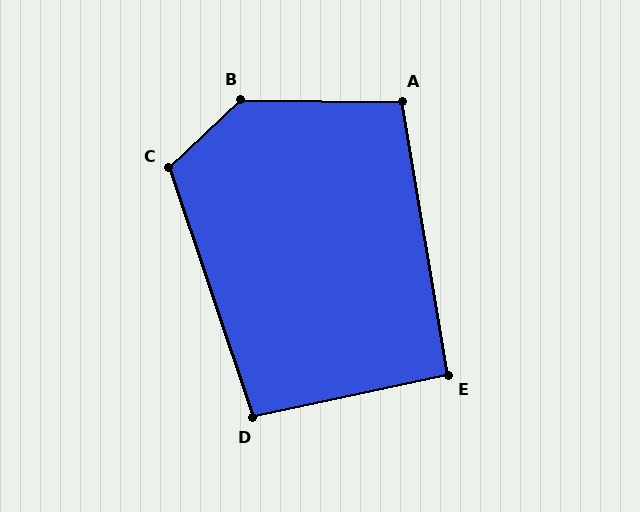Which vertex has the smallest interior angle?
E, at approximately 93 degrees.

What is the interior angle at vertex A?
Approximately 100 degrees (obtuse).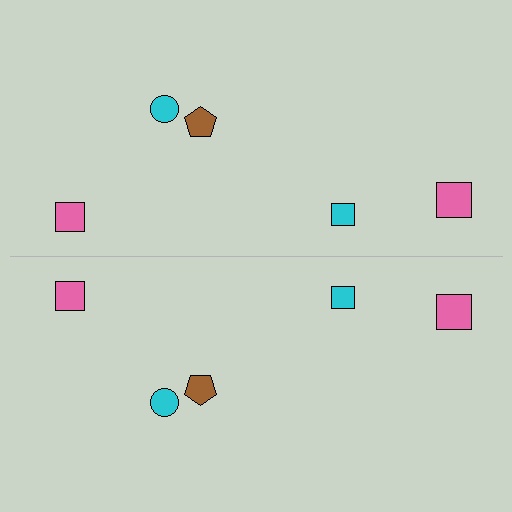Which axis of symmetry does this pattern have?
The pattern has a horizontal axis of symmetry running through the center of the image.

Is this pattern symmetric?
Yes, this pattern has bilateral (reflection) symmetry.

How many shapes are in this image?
There are 10 shapes in this image.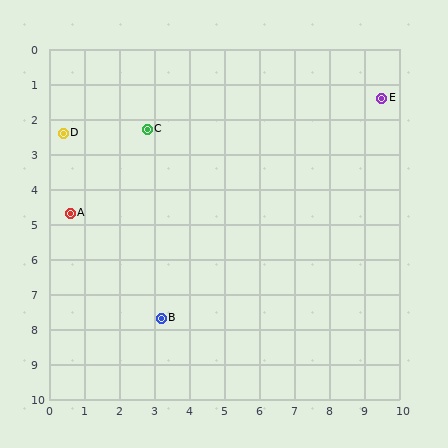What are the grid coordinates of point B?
Point B is at approximately (3.2, 7.7).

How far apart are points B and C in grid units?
Points B and C are about 5.4 grid units apart.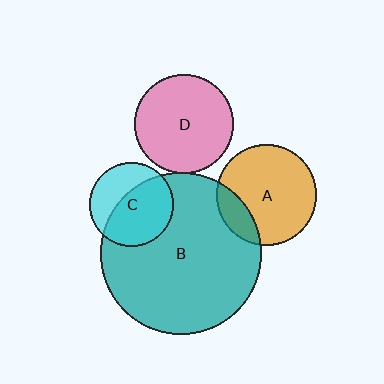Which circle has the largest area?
Circle B (teal).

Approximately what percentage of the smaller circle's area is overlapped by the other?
Approximately 20%.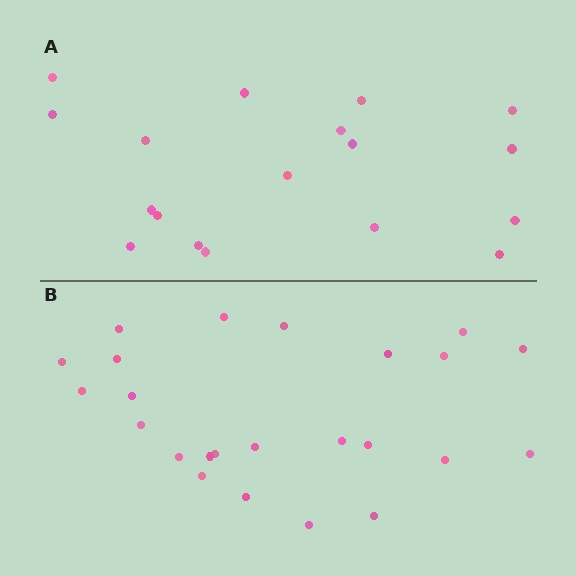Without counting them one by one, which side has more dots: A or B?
Region B (the bottom region) has more dots.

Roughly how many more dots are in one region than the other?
Region B has about 6 more dots than region A.